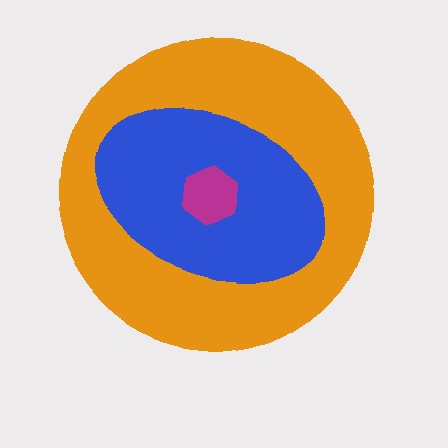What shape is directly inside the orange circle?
The blue ellipse.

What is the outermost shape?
The orange circle.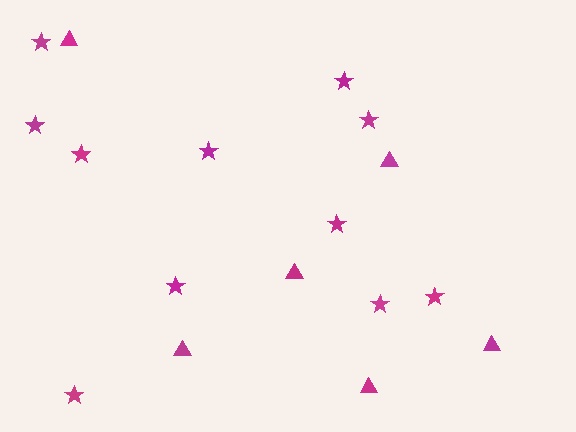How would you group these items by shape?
There are 2 groups: one group of triangles (6) and one group of stars (11).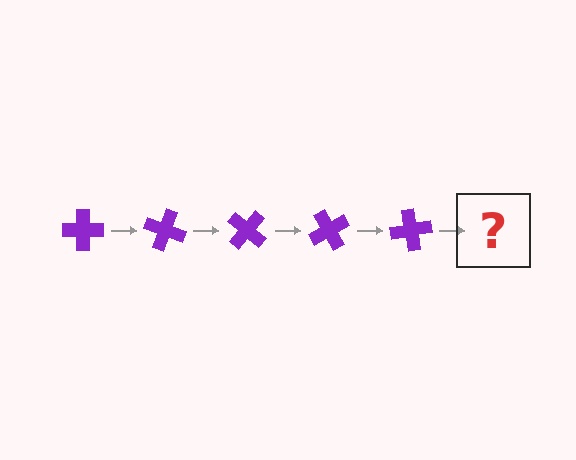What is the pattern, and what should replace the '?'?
The pattern is that the cross rotates 20 degrees each step. The '?' should be a purple cross rotated 100 degrees.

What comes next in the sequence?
The next element should be a purple cross rotated 100 degrees.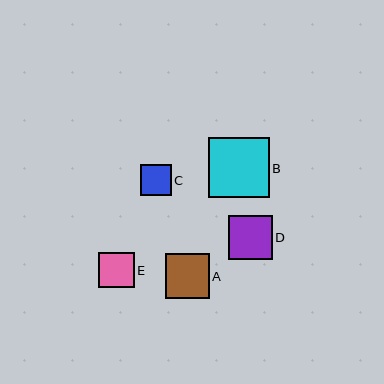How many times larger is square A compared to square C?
Square A is approximately 1.5 times the size of square C.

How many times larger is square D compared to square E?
Square D is approximately 1.2 times the size of square E.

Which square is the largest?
Square B is the largest with a size of approximately 60 pixels.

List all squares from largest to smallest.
From largest to smallest: B, A, D, E, C.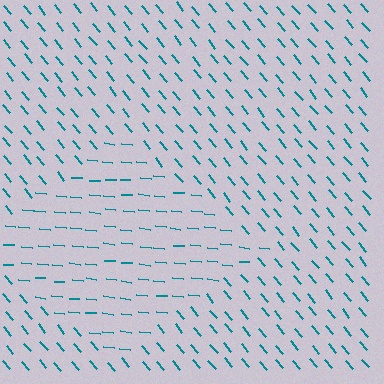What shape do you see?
I see a diamond.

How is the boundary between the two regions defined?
The boundary is defined purely by a change in line orientation (approximately 45 degrees difference). All lines are the same color and thickness.